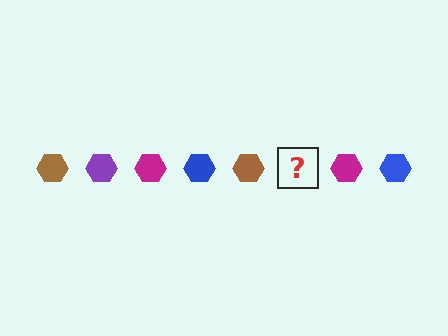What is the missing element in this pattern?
The missing element is a purple hexagon.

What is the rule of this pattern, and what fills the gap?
The rule is that the pattern cycles through brown, purple, magenta, blue hexagons. The gap should be filled with a purple hexagon.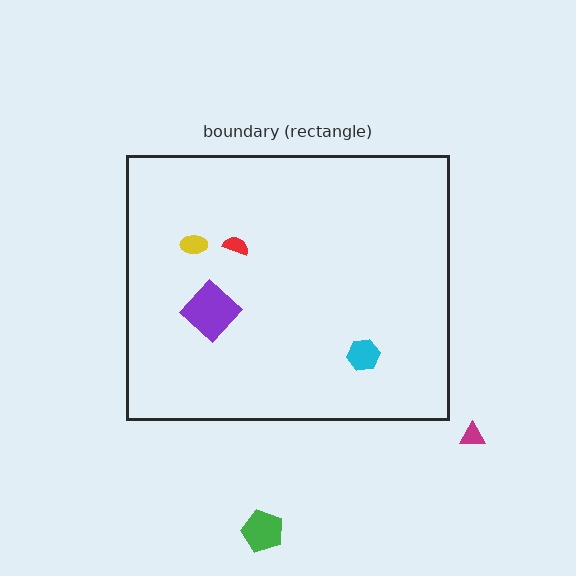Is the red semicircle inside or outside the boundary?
Inside.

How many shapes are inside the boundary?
4 inside, 2 outside.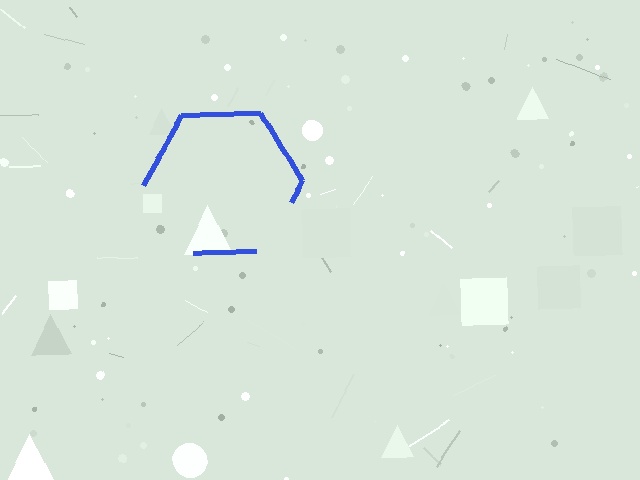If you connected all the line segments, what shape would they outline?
They would outline a hexagon.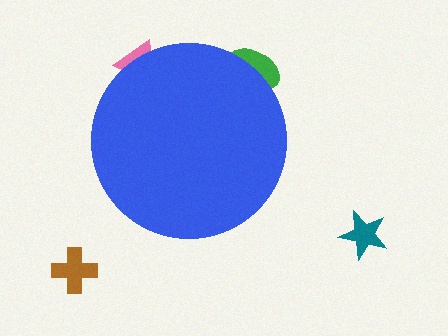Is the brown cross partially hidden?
No, the brown cross is fully visible.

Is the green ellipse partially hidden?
Yes, the green ellipse is partially hidden behind the blue circle.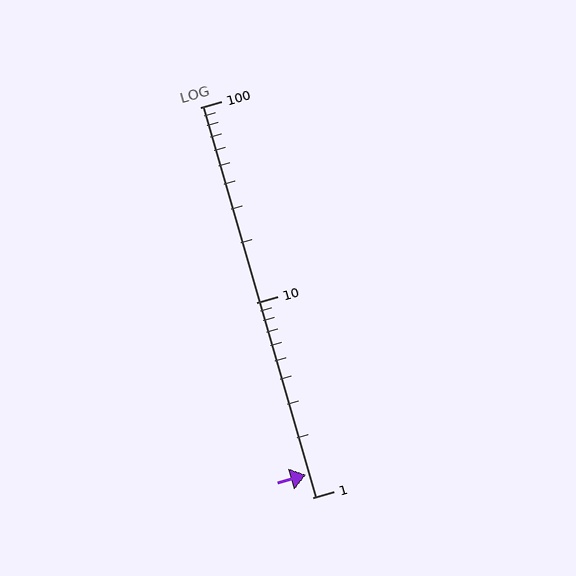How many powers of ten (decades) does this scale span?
The scale spans 2 decades, from 1 to 100.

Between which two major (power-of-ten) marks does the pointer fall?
The pointer is between 1 and 10.